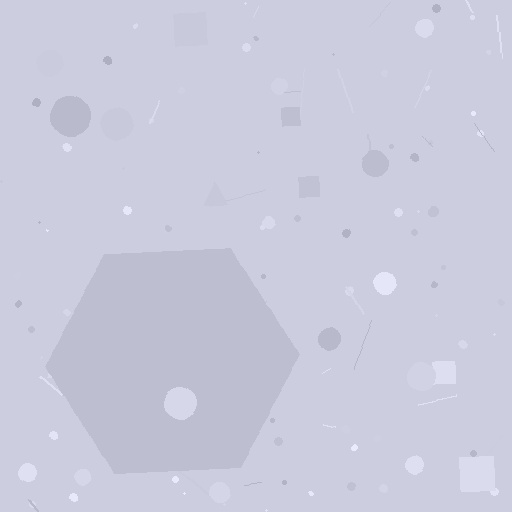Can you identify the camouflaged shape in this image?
The camouflaged shape is a hexagon.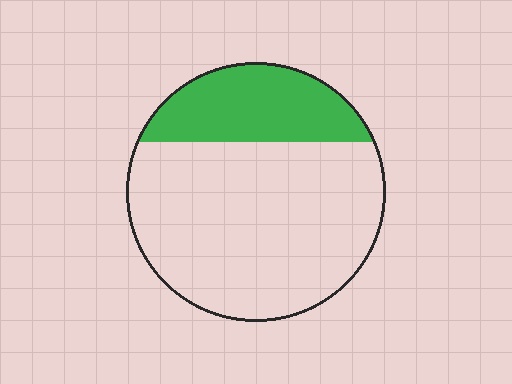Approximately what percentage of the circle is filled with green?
Approximately 25%.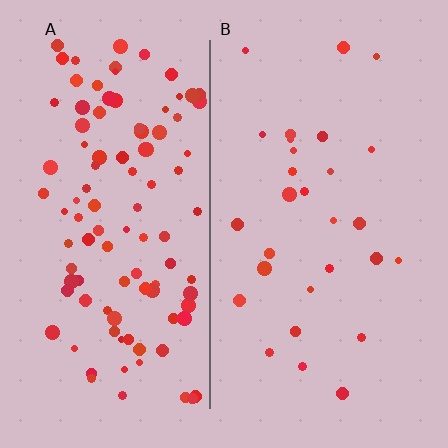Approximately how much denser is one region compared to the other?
Approximately 3.6× — region A over region B.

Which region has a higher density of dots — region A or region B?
A (the left).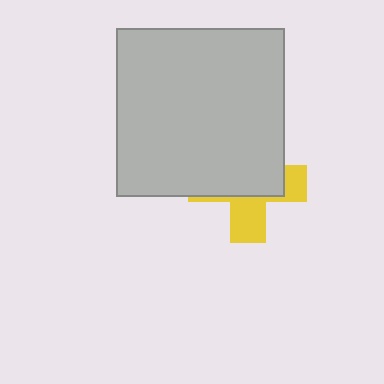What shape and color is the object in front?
The object in front is a light gray square.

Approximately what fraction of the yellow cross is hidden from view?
Roughly 63% of the yellow cross is hidden behind the light gray square.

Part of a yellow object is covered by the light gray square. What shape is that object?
It is a cross.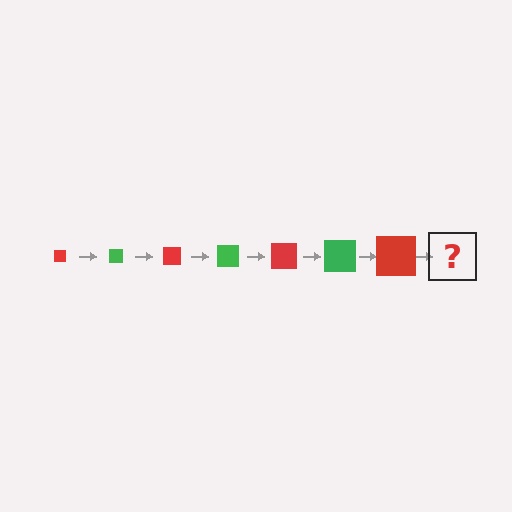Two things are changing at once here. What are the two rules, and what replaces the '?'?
The two rules are that the square grows larger each step and the color cycles through red and green. The '?' should be a green square, larger than the previous one.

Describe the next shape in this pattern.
It should be a green square, larger than the previous one.